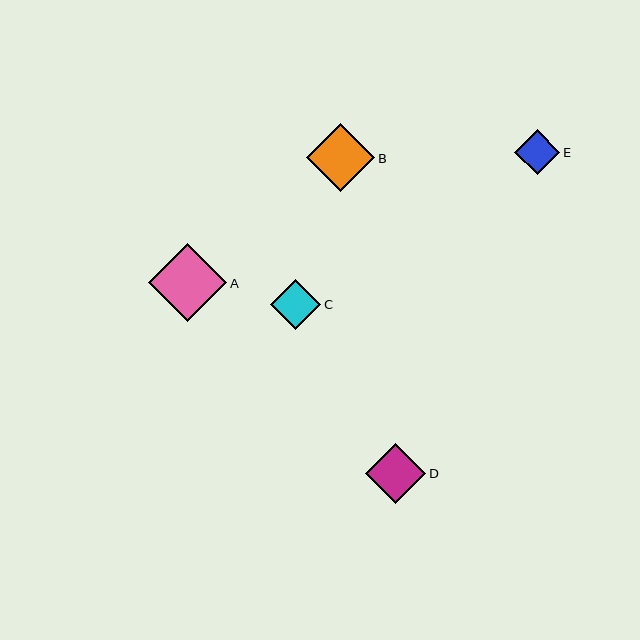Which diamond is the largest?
Diamond A is the largest with a size of approximately 78 pixels.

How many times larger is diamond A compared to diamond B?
Diamond A is approximately 1.1 times the size of diamond B.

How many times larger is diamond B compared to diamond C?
Diamond B is approximately 1.4 times the size of diamond C.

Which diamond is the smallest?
Diamond E is the smallest with a size of approximately 45 pixels.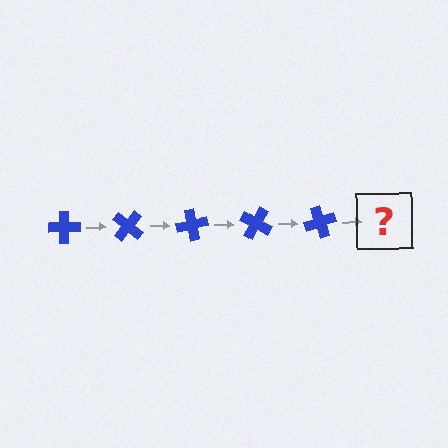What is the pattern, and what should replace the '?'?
The pattern is that the cross rotates 40 degrees each step. The '?' should be a blue cross rotated 200 degrees.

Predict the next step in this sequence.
The next step is a blue cross rotated 200 degrees.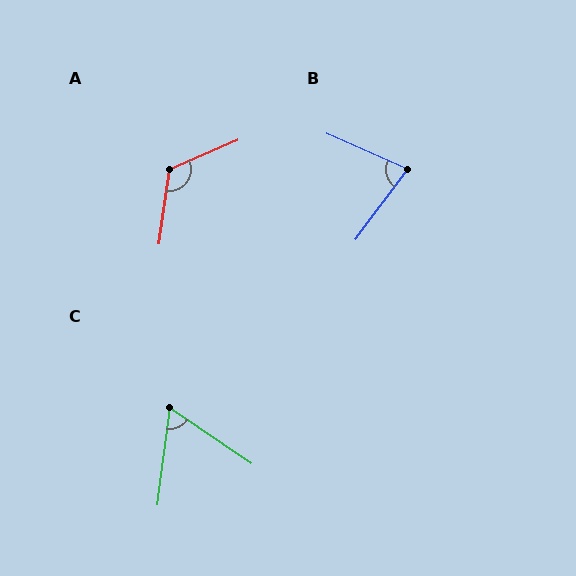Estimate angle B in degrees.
Approximately 77 degrees.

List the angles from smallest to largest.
C (63°), B (77°), A (121°).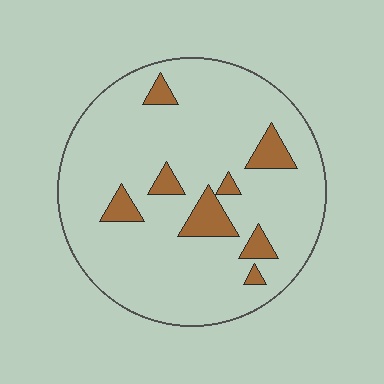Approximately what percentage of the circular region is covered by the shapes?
Approximately 10%.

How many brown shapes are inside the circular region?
8.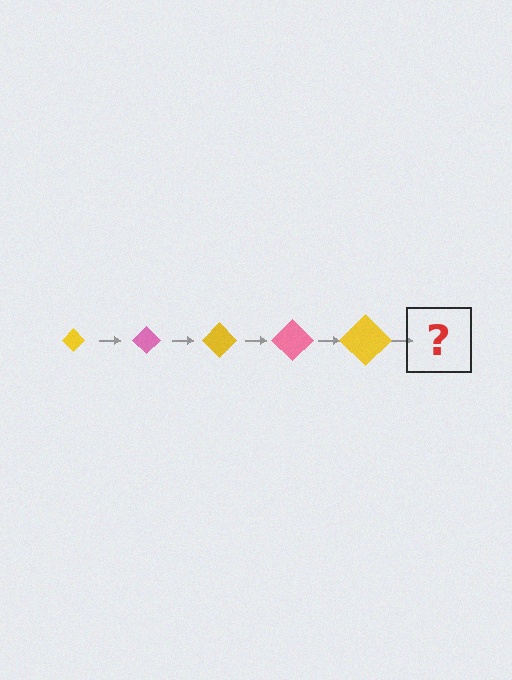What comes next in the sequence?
The next element should be a pink diamond, larger than the previous one.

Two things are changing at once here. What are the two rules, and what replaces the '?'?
The two rules are that the diamond grows larger each step and the color cycles through yellow and pink. The '?' should be a pink diamond, larger than the previous one.